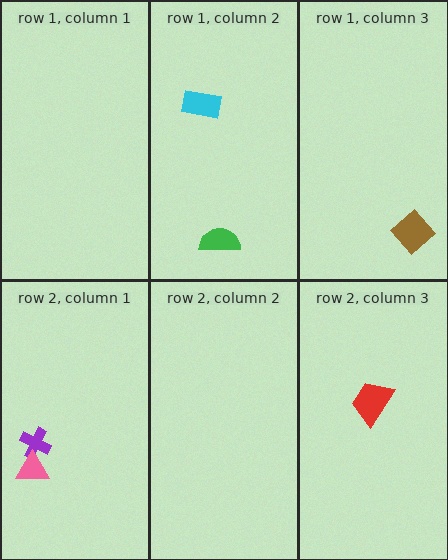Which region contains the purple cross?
The row 2, column 1 region.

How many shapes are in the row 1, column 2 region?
2.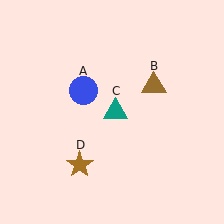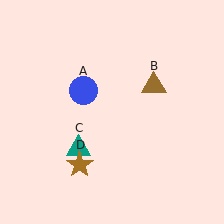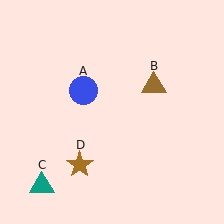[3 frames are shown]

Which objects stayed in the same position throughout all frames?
Blue circle (object A) and brown triangle (object B) and brown star (object D) remained stationary.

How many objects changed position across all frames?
1 object changed position: teal triangle (object C).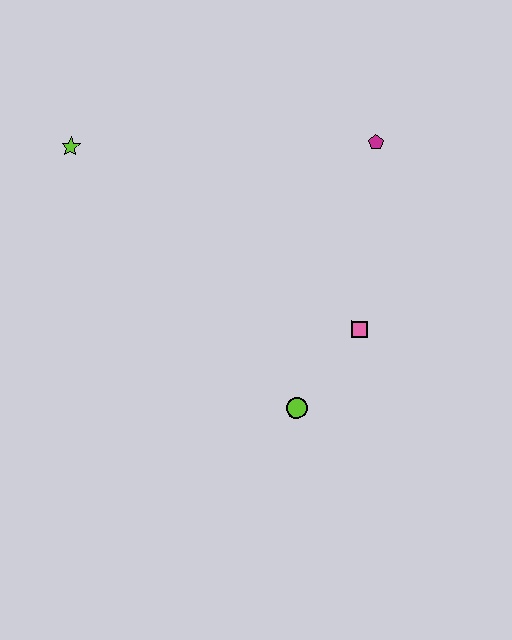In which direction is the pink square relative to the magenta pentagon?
The pink square is below the magenta pentagon.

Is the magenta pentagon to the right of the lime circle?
Yes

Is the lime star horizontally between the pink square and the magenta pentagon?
No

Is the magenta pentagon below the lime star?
No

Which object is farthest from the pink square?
The lime star is farthest from the pink square.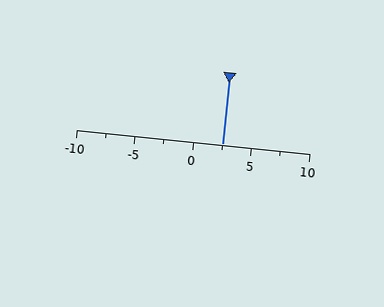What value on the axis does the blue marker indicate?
The marker indicates approximately 2.5.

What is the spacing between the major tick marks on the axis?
The major ticks are spaced 5 apart.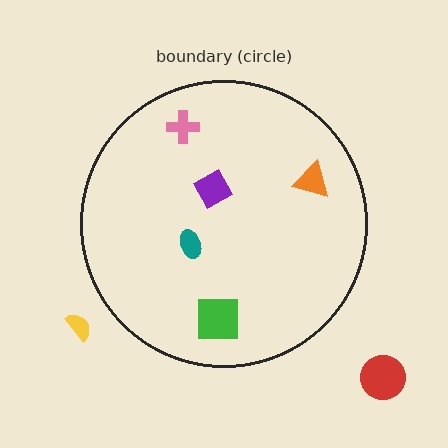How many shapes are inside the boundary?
5 inside, 2 outside.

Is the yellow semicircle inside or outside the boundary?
Outside.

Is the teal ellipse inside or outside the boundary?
Inside.